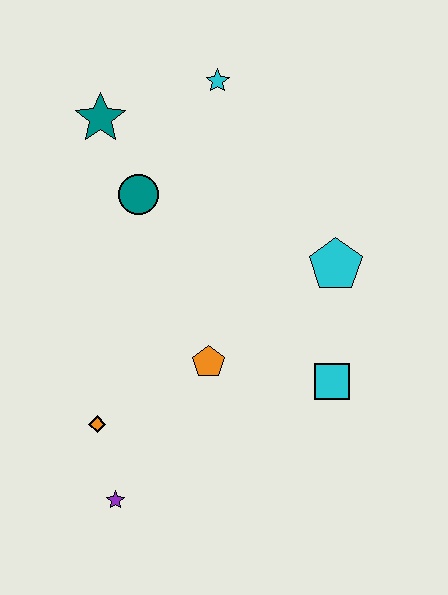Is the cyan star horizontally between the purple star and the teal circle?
No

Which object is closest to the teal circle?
The teal star is closest to the teal circle.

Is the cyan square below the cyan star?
Yes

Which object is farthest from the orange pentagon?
The cyan star is farthest from the orange pentagon.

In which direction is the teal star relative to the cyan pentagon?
The teal star is to the left of the cyan pentagon.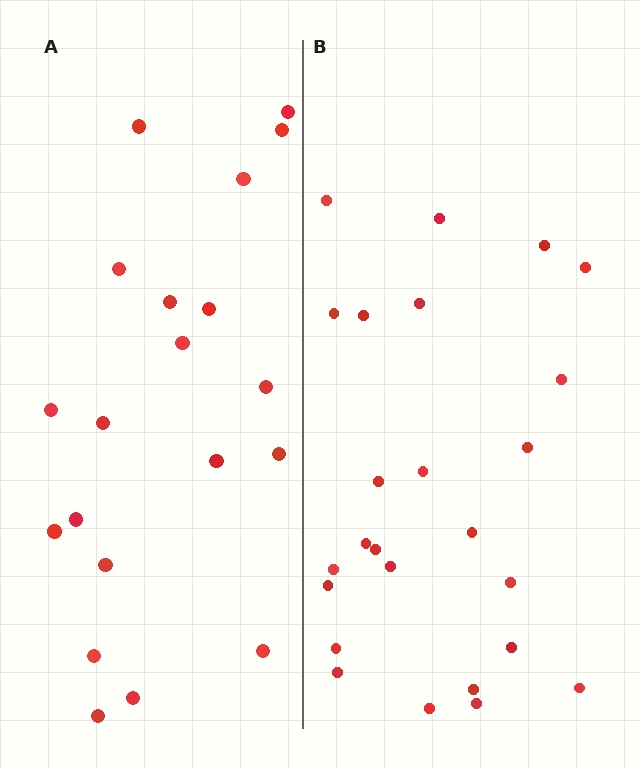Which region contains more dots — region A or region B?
Region B (the right region) has more dots.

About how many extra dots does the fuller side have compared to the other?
Region B has about 5 more dots than region A.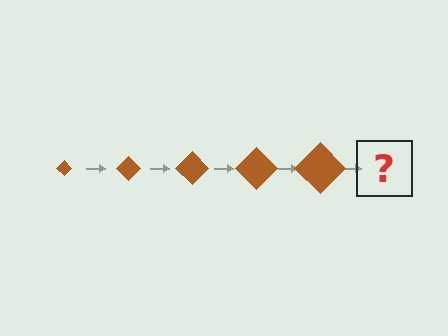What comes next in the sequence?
The next element should be a brown diamond, larger than the previous one.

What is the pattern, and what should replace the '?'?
The pattern is that the diamond gets progressively larger each step. The '?' should be a brown diamond, larger than the previous one.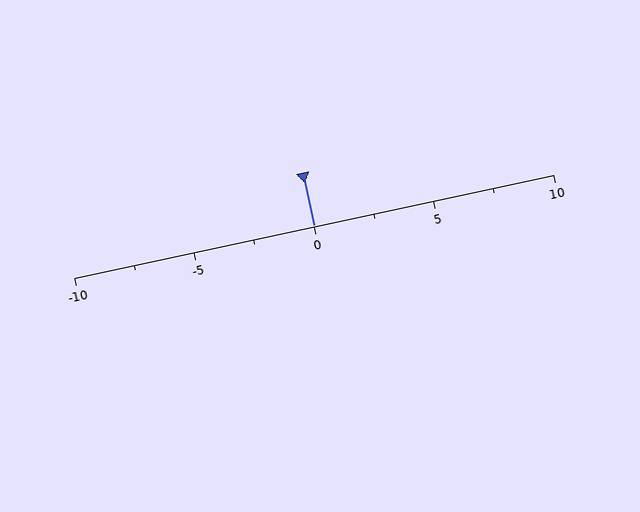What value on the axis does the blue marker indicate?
The marker indicates approximately 0.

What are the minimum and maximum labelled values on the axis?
The axis runs from -10 to 10.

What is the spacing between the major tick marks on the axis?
The major ticks are spaced 5 apart.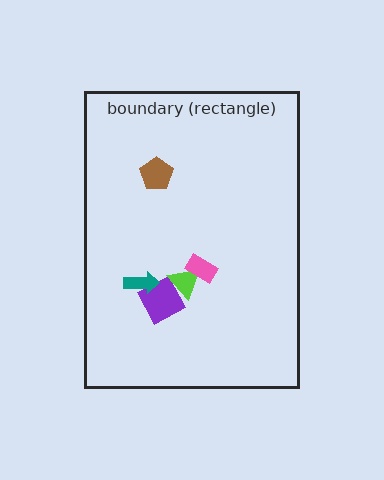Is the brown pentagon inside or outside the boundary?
Inside.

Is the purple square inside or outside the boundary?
Inside.